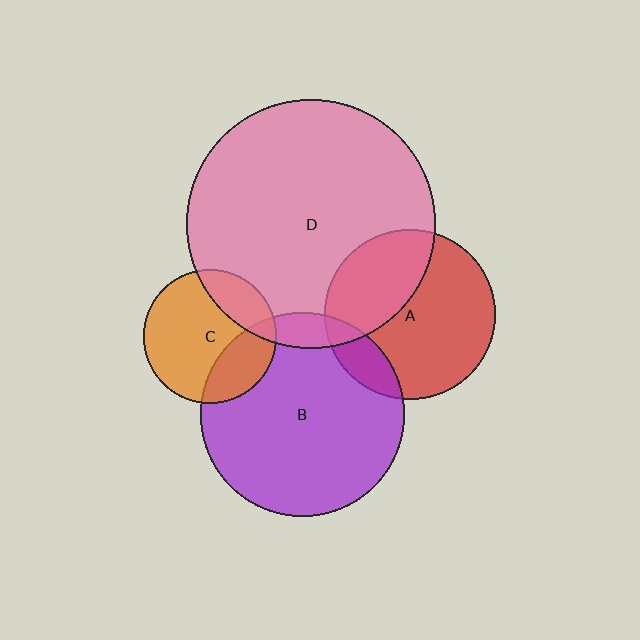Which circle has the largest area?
Circle D (pink).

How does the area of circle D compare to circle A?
Approximately 2.1 times.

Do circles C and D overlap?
Yes.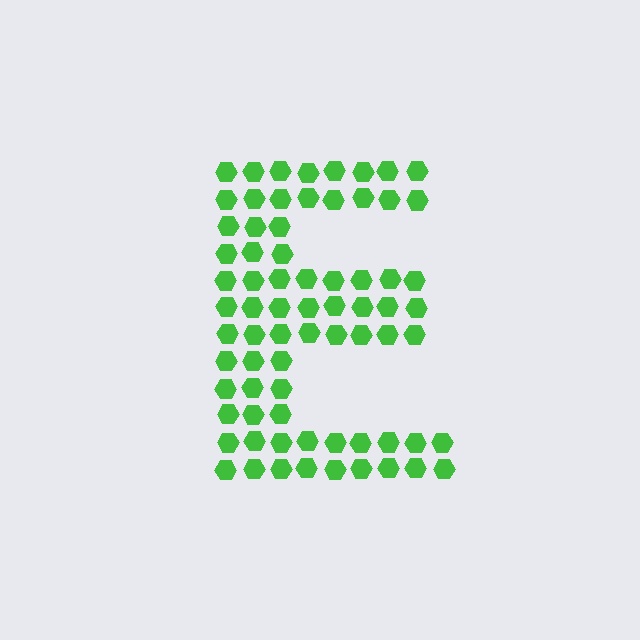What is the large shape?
The large shape is the letter E.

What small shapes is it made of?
It is made of small hexagons.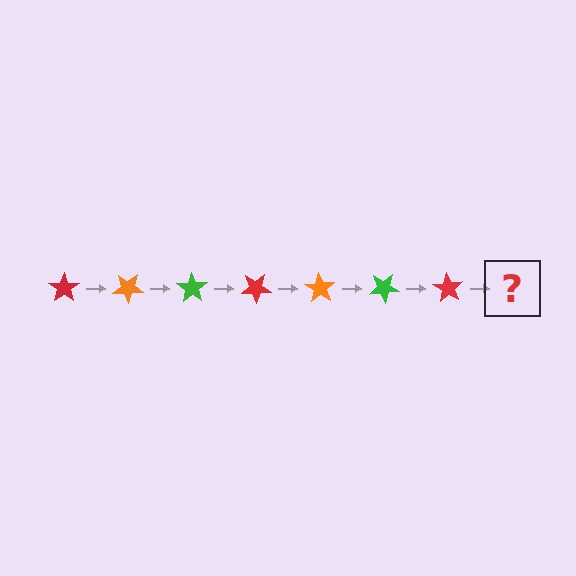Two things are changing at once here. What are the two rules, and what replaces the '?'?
The two rules are that it rotates 35 degrees each step and the color cycles through red, orange, and green. The '?' should be an orange star, rotated 245 degrees from the start.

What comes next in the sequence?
The next element should be an orange star, rotated 245 degrees from the start.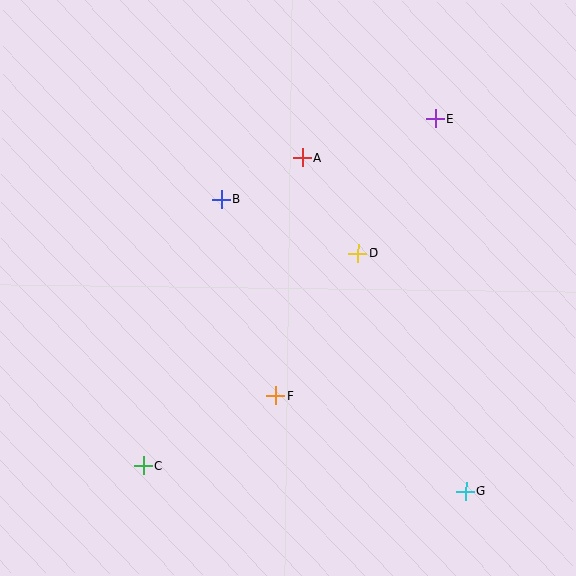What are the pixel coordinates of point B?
Point B is at (221, 199).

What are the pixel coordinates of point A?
Point A is at (302, 158).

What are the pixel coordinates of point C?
Point C is at (143, 466).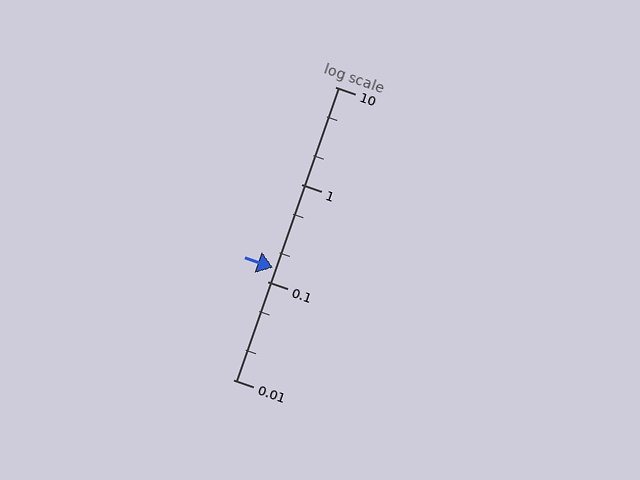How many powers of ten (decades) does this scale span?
The scale spans 3 decades, from 0.01 to 10.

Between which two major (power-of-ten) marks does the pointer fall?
The pointer is between 0.1 and 1.